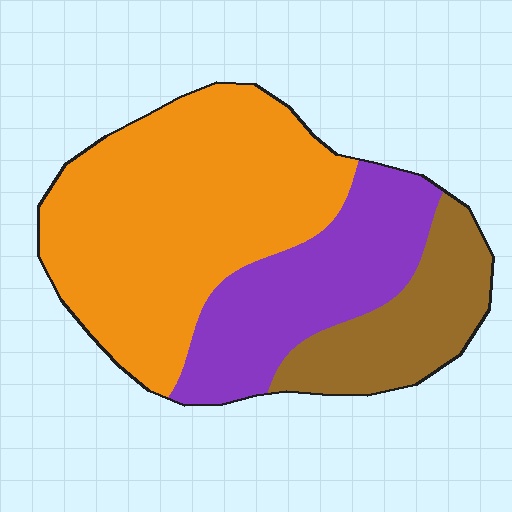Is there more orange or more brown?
Orange.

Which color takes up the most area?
Orange, at roughly 55%.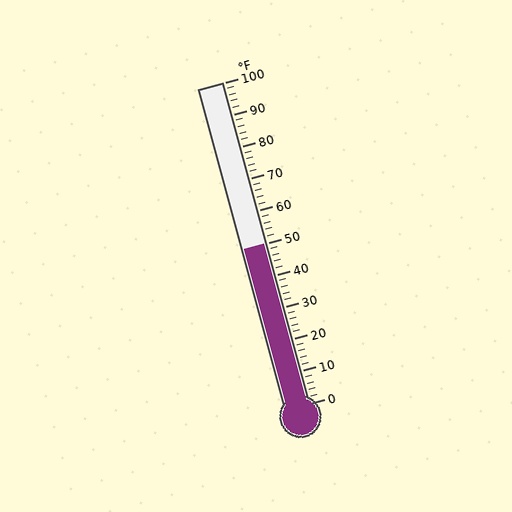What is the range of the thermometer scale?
The thermometer scale ranges from 0°F to 100°F.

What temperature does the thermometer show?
The thermometer shows approximately 50°F.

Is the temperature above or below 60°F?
The temperature is below 60°F.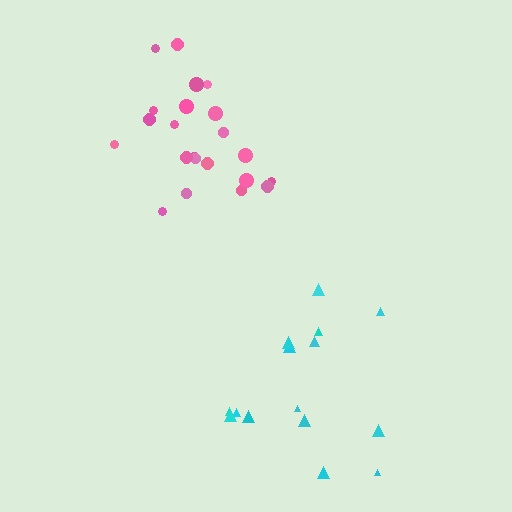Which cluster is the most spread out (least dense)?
Cyan.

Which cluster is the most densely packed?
Pink.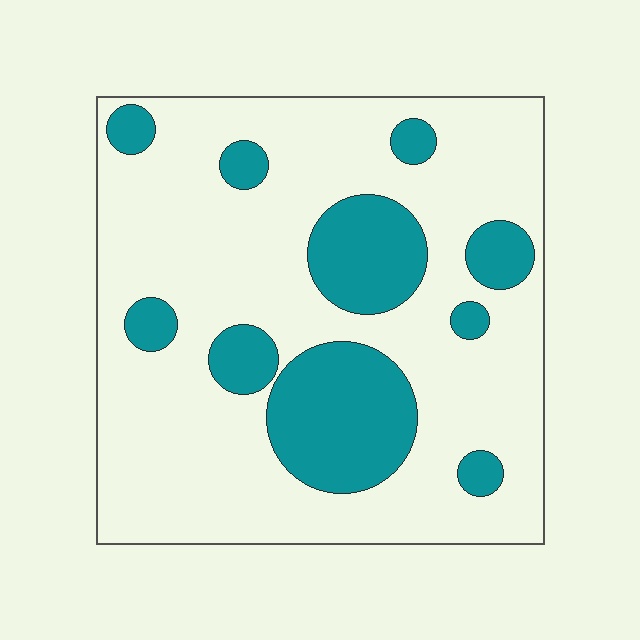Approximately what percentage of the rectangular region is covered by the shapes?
Approximately 25%.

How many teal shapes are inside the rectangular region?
10.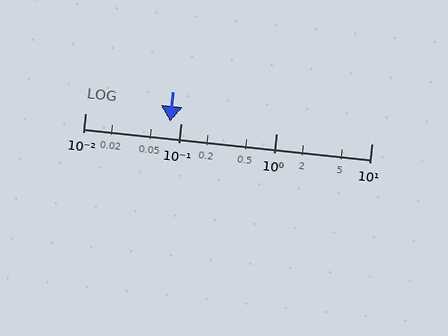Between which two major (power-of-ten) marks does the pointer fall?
The pointer is between 0.01 and 0.1.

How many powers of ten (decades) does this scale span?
The scale spans 3 decades, from 0.01 to 10.